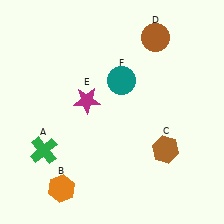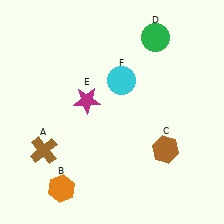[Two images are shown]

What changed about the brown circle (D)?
In Image 1, D is brown. In Image 2, it changed to green.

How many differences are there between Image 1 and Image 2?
There are 3 differences between the two images.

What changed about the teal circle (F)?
In Image 1, F is teal. In Image 2, it changed to cyan.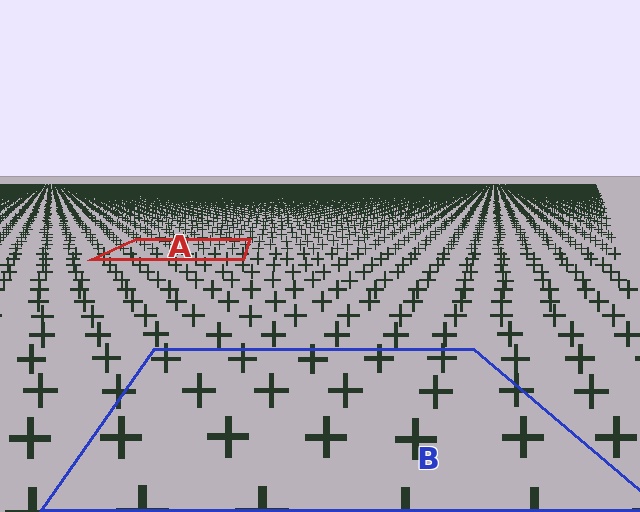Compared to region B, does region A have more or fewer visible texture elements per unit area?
Region A has more texture elements per unit area — they are packed more densely because it is farther away.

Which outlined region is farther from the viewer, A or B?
Region A is farther from the viewer — the texture elements inside it appear smaller and more densely packed.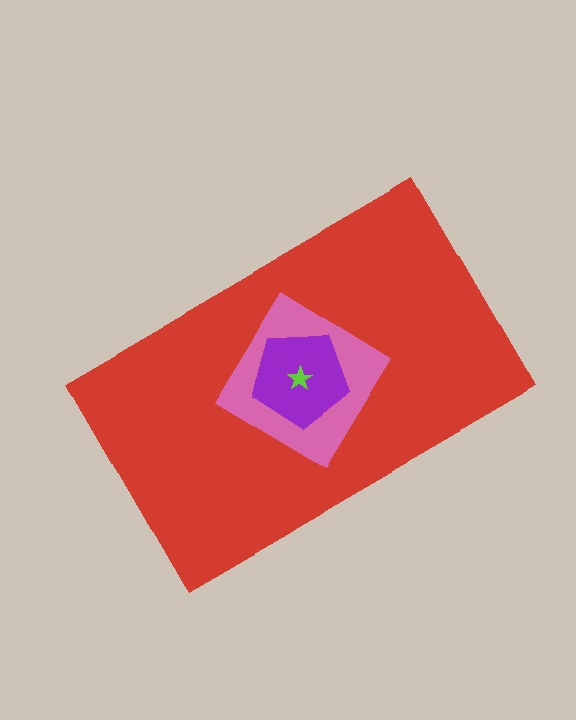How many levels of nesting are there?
4.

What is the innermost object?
The lime star.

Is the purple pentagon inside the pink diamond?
Yes.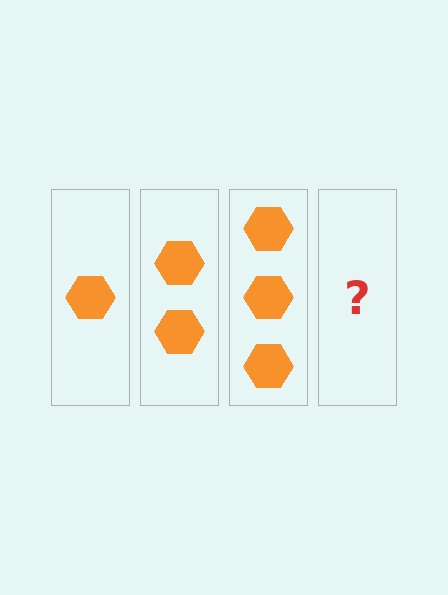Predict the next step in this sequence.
The next step is 4 hexagons.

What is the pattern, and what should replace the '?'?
The pattern is that each step adds one more hexagon. The '?' should be 4 hexagons.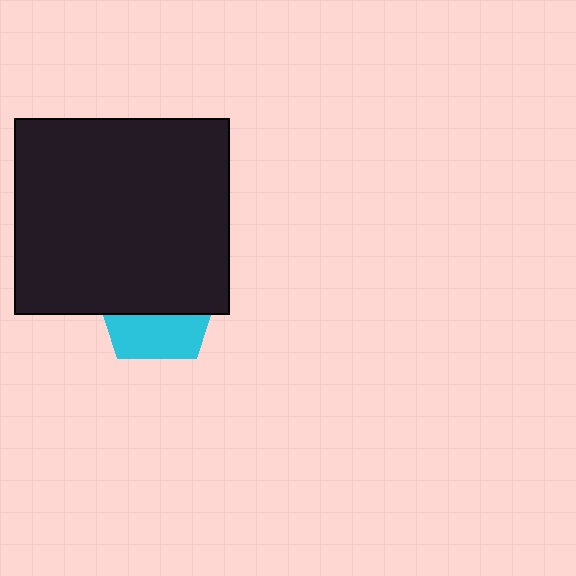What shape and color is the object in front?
The object in front is a black rectangle.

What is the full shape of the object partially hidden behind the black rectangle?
The partially hidden object is a cyan pentagon.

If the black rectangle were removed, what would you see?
You would see the complete cyan pentagon.